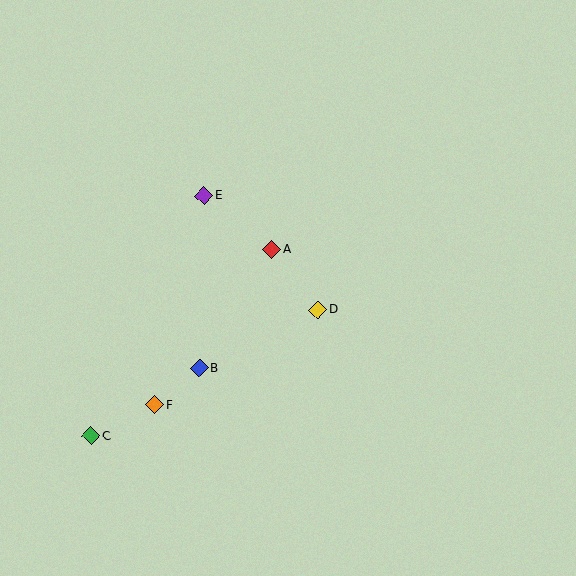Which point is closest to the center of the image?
Point D at (318, 310) is closest to the center.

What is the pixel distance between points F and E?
The distance between F and E is 215 pixels.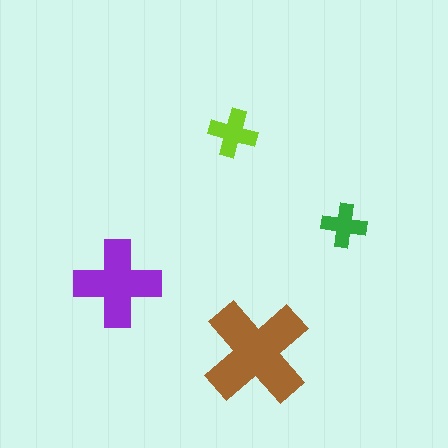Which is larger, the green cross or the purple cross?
The purple one.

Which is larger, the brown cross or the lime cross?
The brown one.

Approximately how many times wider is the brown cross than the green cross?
About 2.5 times wider.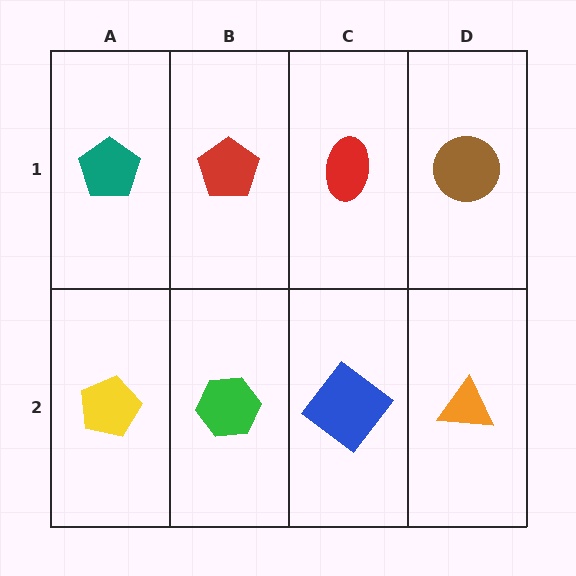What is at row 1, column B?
A red pentagon.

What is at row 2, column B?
A green hexagon.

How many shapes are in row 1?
4 shapes.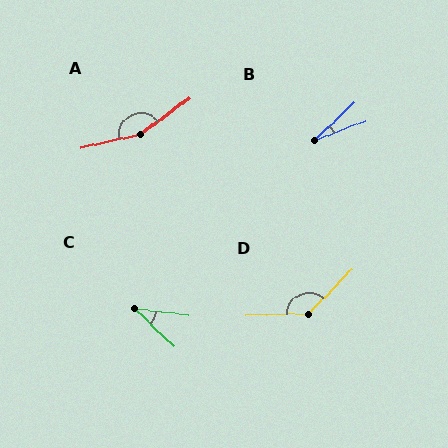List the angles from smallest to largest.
B (22°), C (37°), D (135°), A (156°).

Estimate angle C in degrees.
Approximately 37 degrees.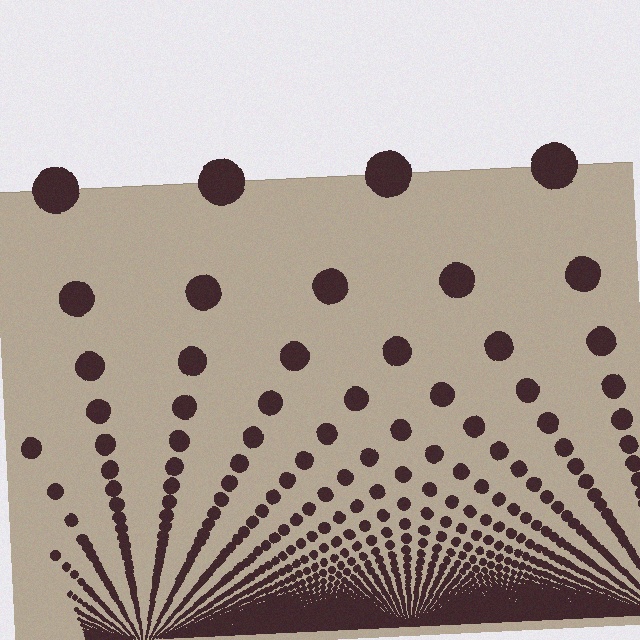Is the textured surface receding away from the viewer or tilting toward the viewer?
The surface appears to tilt toward the viewer. Texture elements get larger and sparser toward the top.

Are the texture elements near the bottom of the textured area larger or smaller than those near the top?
Smaller. The gradient is inverted — elements near the bottom are smaller and denser.